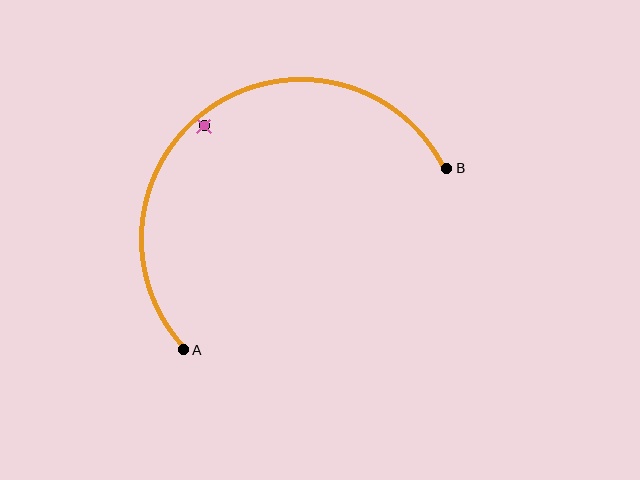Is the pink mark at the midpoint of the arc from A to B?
No — the pink mark does not lie on the arc at all. It sits slightly inside the curve.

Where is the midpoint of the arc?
The arc midpoint is the point on the curve farthest from the straight line joining A and B. It sits above and to the left of that line.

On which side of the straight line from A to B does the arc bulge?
The arc bulges above and to the left of the straight line connecting A and B.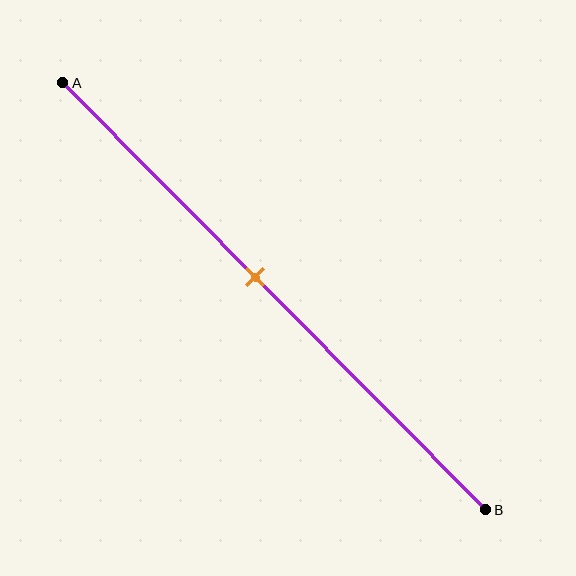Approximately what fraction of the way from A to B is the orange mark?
The orange mark is approximately 45% of the way from A to B.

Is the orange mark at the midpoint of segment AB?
No, the mark is at about 45% from A, not at the 50% midpoint.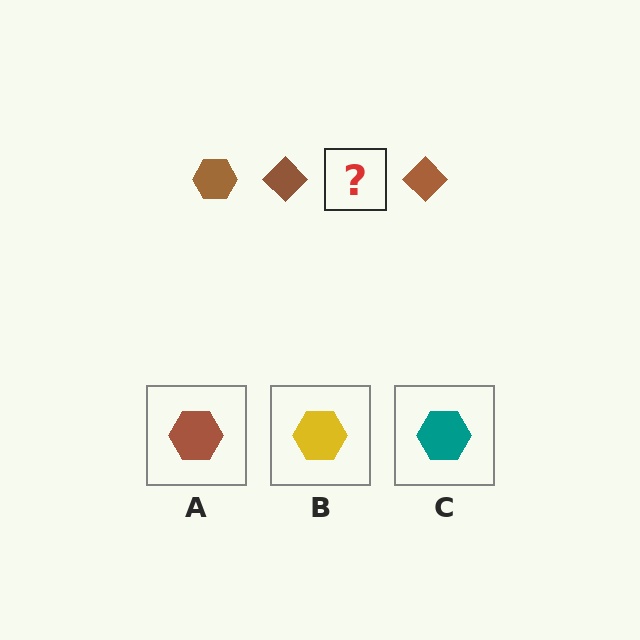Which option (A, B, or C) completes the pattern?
A.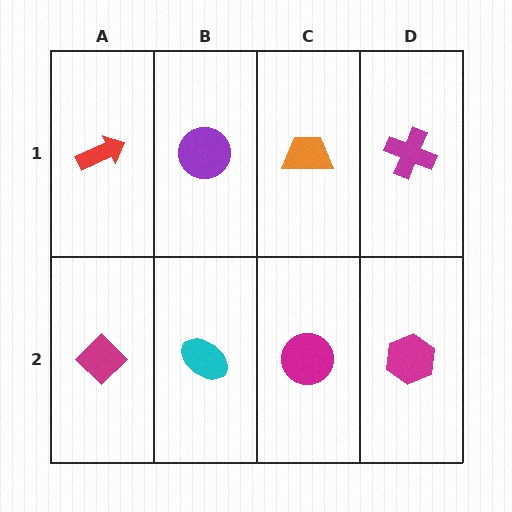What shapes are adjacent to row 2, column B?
A purple circle (row 1, column B), a magenta diamond (row 2, column A), a magenta circle (row 2, column C).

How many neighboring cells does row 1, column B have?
3.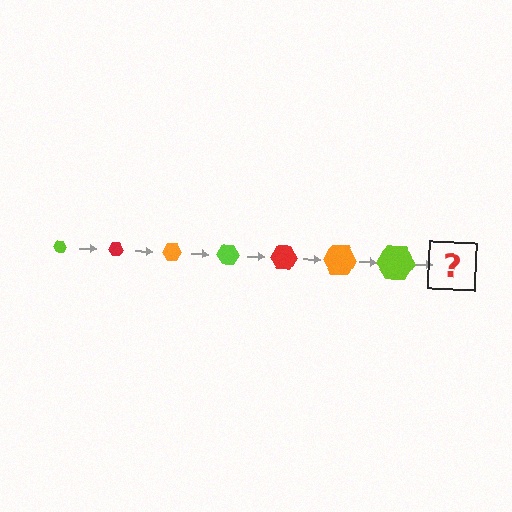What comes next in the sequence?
The next element should be a red hexagon, larger than the previous one.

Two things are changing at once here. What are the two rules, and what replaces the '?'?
The two rules are that the hexagon grows larger each step and the color cycles through lime, red, and orange. The '?' should be a red hexagon, larger than the previous one.